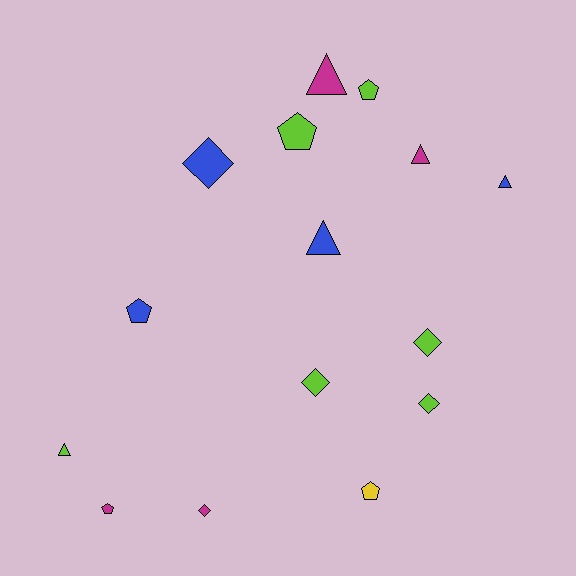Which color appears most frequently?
Lime, with 6 objects.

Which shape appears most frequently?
Diamond, with 5 objects.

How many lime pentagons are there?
There are 2 lime pentagons.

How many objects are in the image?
There are 15 objects.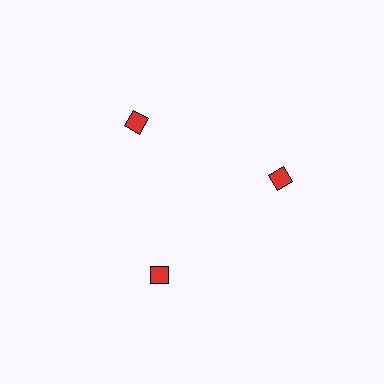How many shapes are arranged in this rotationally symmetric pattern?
There are 3 shapes, arranged in 3 groups of 1.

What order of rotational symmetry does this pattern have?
This pattern has 3-fold rotational symmetry.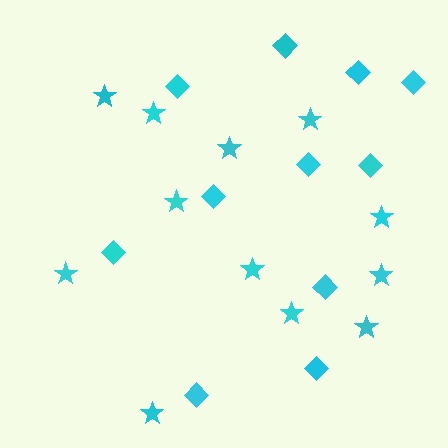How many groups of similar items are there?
There are 2 groups: one group of diamonds (11) and one group of stars (12).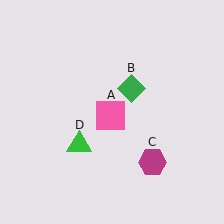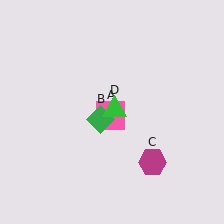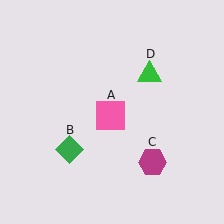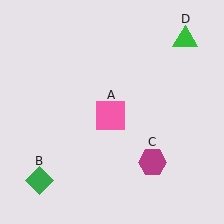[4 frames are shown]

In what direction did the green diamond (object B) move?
The green diamond (object B) moved down and to the left.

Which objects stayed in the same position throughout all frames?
Pink square (object A) and magenta hexagon (object C) remained stationary.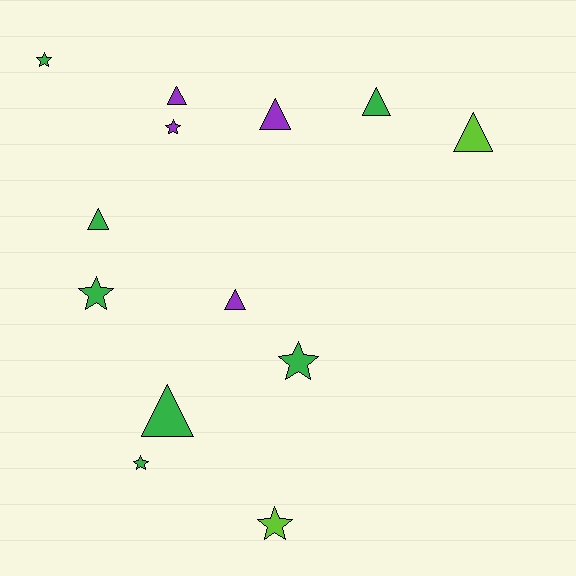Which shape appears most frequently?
Triangle, with 7 objects.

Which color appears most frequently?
Green, with 7 objects.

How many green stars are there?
There are 4 green stars.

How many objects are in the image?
There are 13 objects.